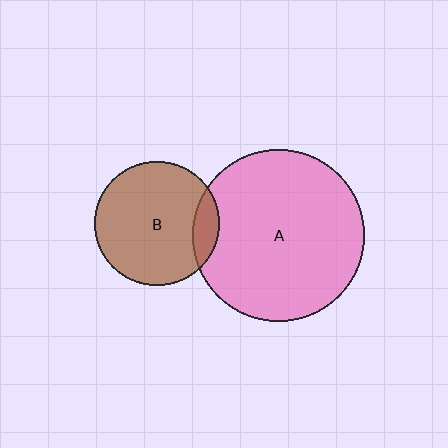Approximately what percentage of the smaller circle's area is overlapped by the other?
Approximately 10%.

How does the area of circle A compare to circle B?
Approximately 1.9 times.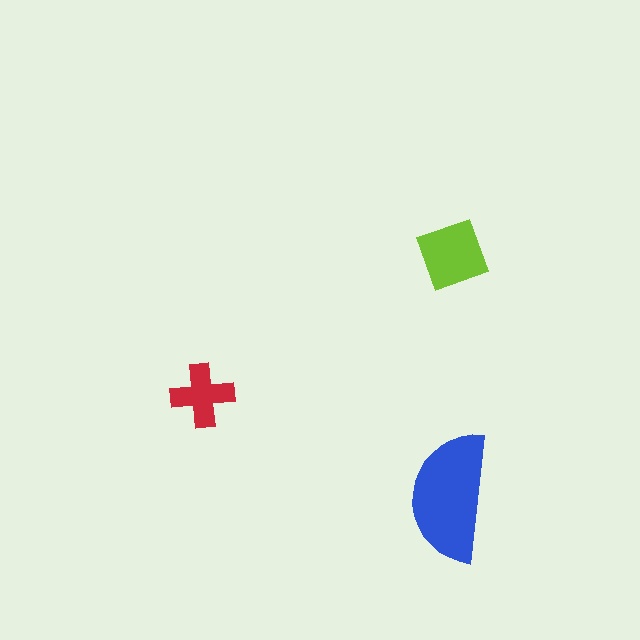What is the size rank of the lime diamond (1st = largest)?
2nd.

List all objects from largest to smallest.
The blue semicircle, the lime diamond, the red cross.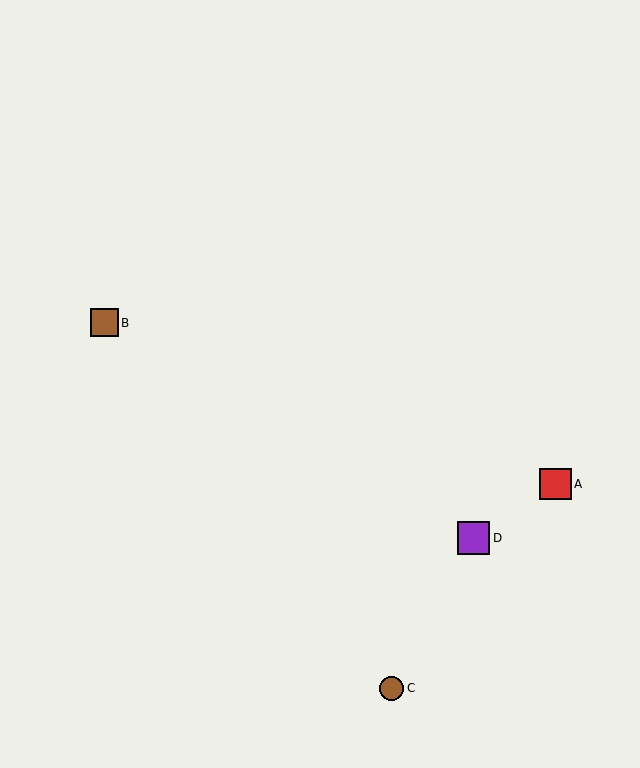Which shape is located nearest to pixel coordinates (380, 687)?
The brown circle (labeled C) at (391, 688) is nearest to that location.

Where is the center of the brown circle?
The center of the brown circle is at (391, 688).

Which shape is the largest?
The purple square (labeled D) is the largest.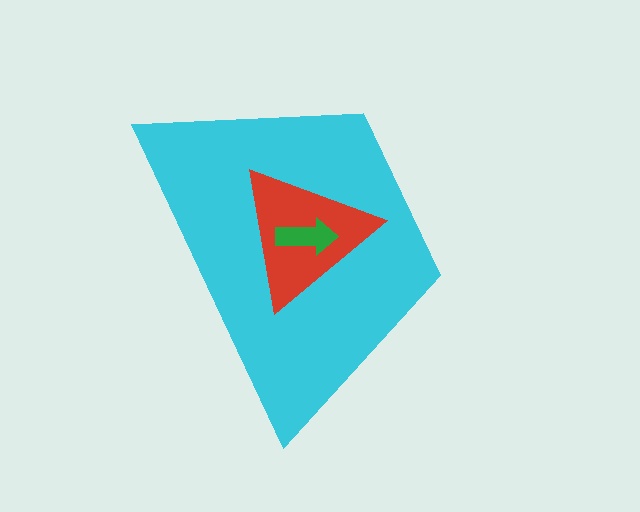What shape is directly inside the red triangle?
The green arrow.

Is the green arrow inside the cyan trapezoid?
Yes.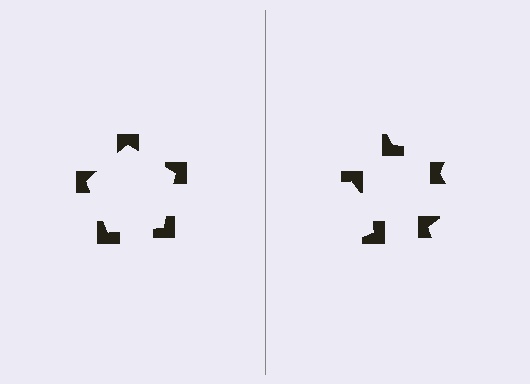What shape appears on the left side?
An illusory pentagon.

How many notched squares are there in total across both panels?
10 — 5 on each side.